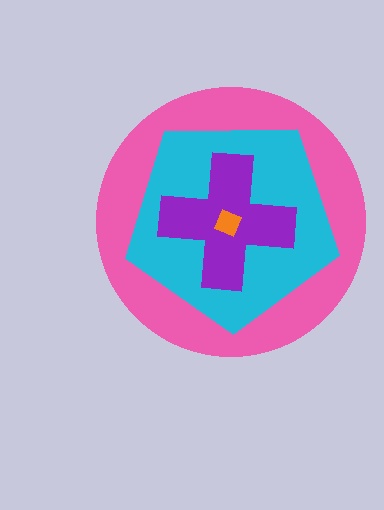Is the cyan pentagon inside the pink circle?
Yes.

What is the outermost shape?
The pink circle.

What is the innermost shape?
The orange diamond.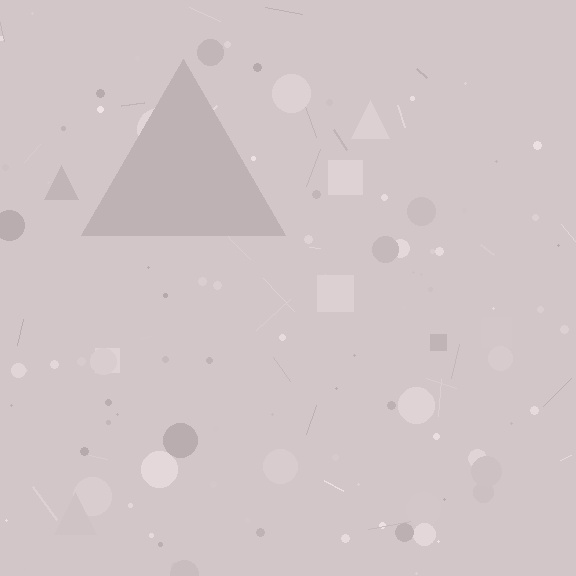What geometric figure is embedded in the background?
A triangle is embedded in the background.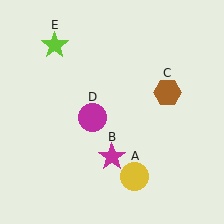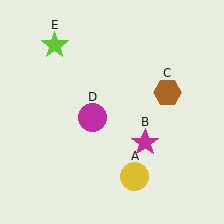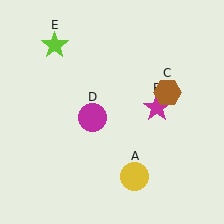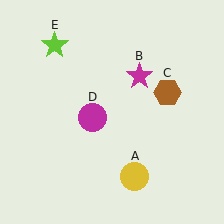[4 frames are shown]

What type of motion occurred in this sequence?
The magenta star (object B) rotated counterclockwise around the center of the scene.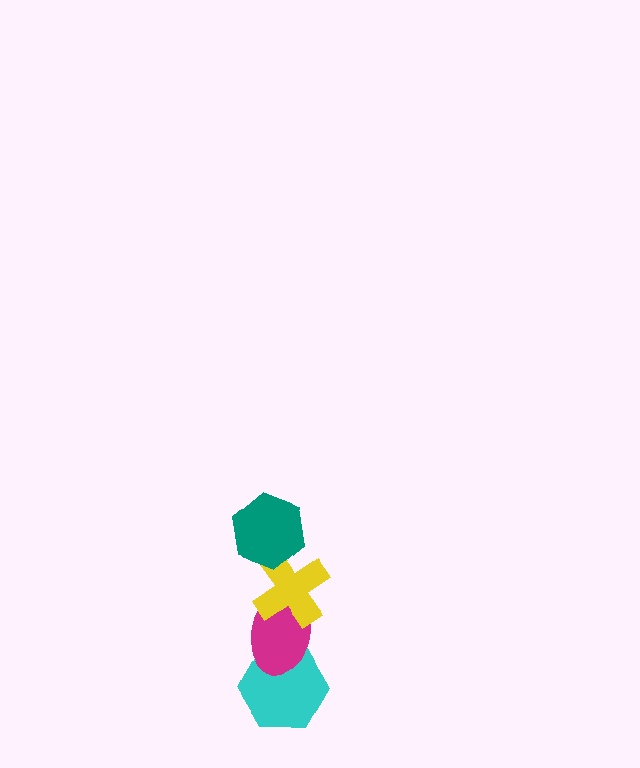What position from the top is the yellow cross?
The yellow cross is 2nd from the top.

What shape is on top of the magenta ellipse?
The yellow cross is on top of the magenta ellipse.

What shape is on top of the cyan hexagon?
The magenta ellipse is on top of the cyan hexagon.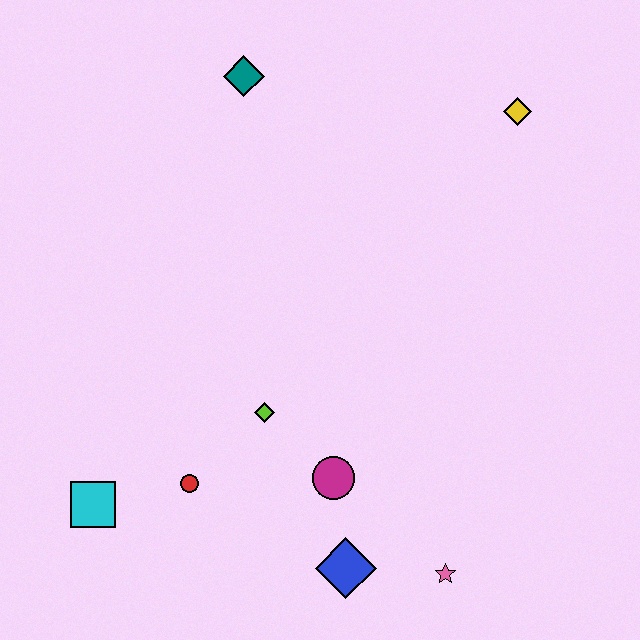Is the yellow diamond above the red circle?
Yes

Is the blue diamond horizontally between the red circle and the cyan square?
No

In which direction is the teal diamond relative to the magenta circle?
The teal diamond is above the magenta circle.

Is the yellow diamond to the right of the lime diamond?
Yes